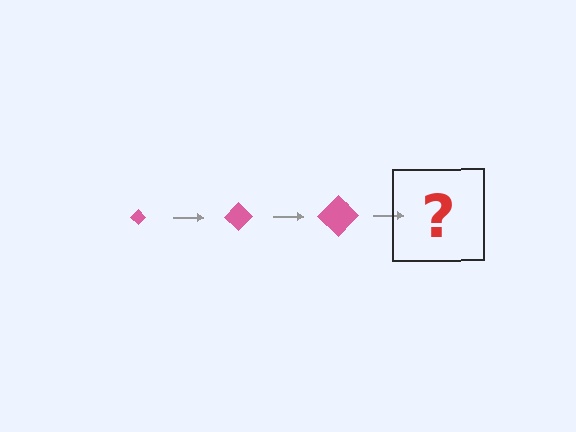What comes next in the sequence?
The next element should be a pink diamond, larger than the previous one.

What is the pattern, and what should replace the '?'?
The pattern is that the diamond gets progressively larger each step. The '?' should be a pink diamond, larger than the previous one.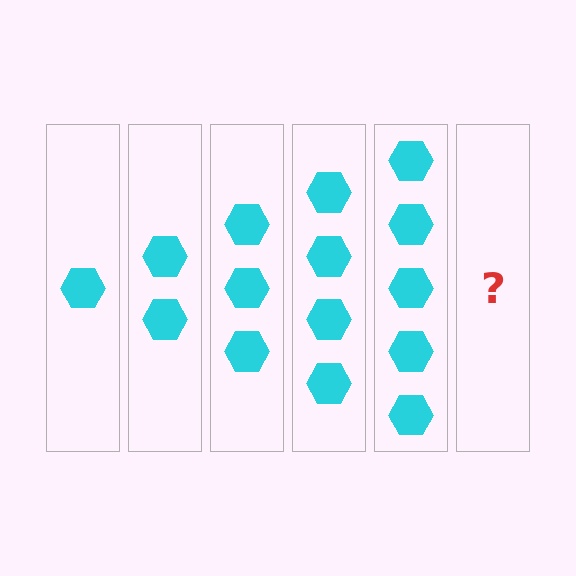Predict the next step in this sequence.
The next step is 6 hexagons.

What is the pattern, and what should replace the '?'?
The pattern is that each step adds one more hexagon. The '?' should be 6 hexagons.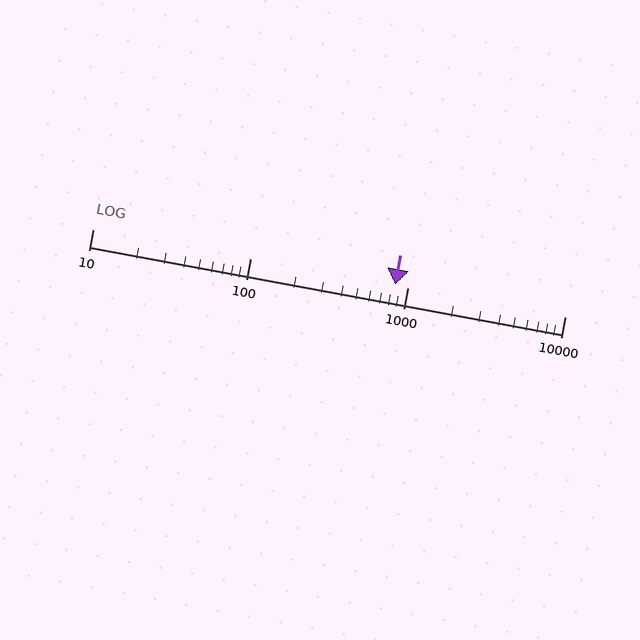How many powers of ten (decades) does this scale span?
The scale spans 3 decades, from 10 to 10000.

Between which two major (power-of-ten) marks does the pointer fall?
The pointer is between 100 and 1000.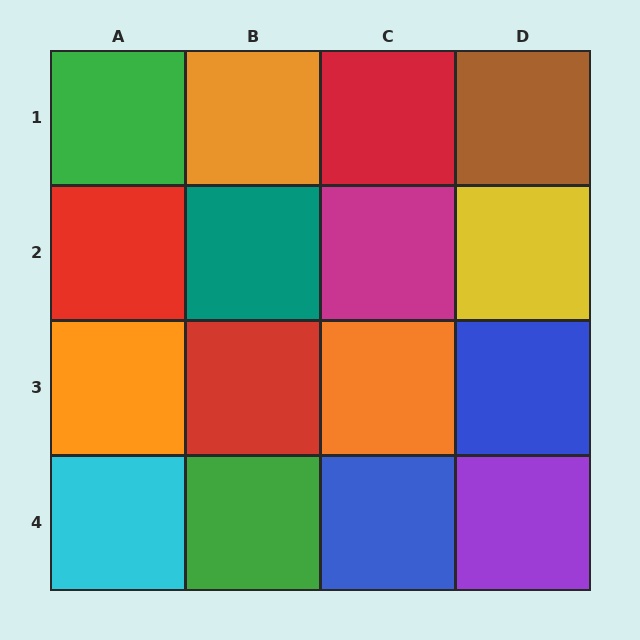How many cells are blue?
2 cells are blue.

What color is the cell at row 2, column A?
Red.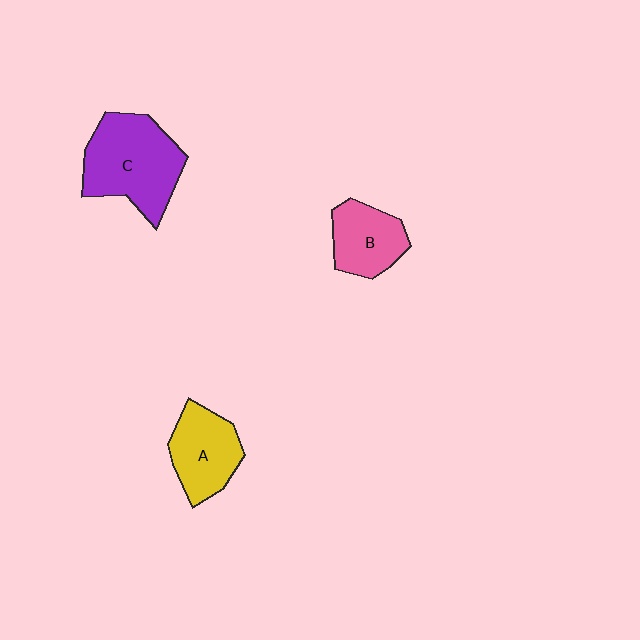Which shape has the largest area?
Shape C (purple).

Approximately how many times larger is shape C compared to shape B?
Approximately 1.7 times.